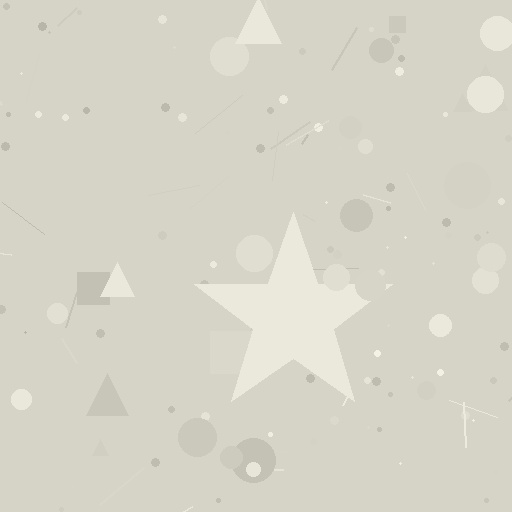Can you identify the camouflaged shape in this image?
The camouflaged shape is a star.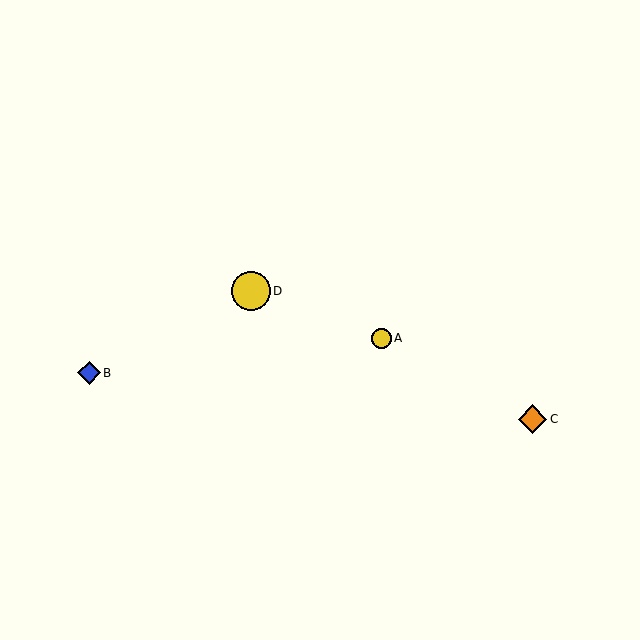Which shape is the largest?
The yellow circle (labeled D) is the largest.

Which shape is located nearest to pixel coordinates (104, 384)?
The blue diamond (labeled B) at (89, 373) is nearest to that location.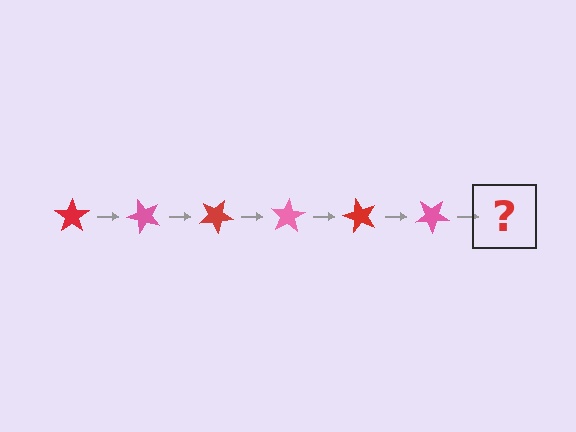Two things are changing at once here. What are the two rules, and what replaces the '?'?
The two rules are that it rotates 50 degrees each step and the color cycles through red and pink. The '?' should be a red star, rotated 300 degrees from the start.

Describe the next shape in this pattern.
It should be a red star, rotated 300 degrees from the start.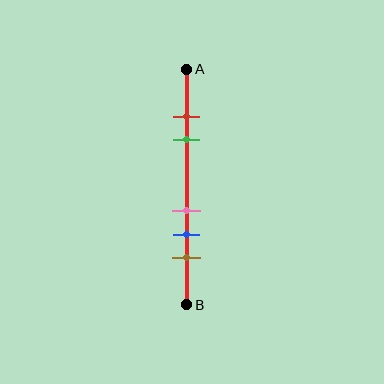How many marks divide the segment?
There are 5 marks dividing the segment.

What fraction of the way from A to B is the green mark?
The green mark is approximately 30% (0.3) of the way from A to B.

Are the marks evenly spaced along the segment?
No, the marks are not evenly spaced.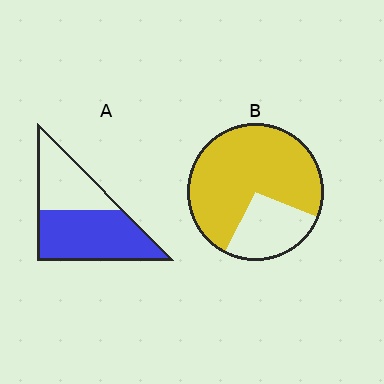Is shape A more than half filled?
Yes.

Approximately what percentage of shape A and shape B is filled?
A is approximately 60% and B is approximately 75%.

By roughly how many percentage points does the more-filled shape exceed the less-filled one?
By roughly 15 percentage points (B over A).